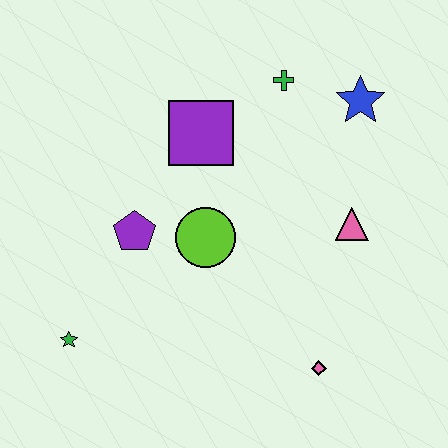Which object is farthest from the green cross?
The green star is farthest from the green cross.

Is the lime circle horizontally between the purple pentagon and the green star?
No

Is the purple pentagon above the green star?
Yes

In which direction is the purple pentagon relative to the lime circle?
The purple pentagon is to the left of the lime circle.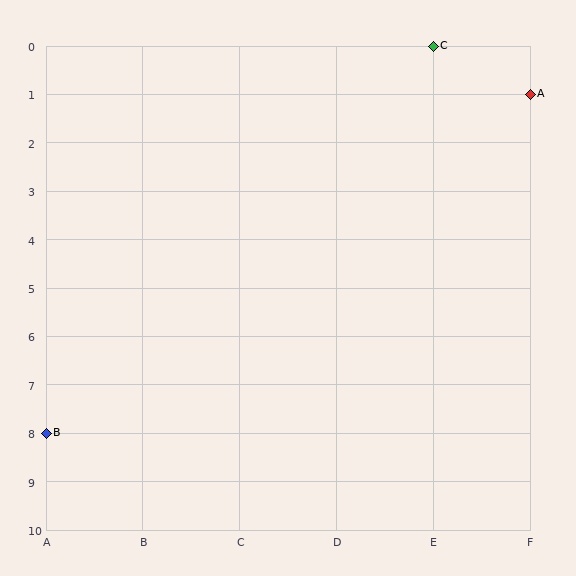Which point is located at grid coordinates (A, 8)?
Point B is at (A, 8).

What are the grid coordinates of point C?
Point C is at grid coordinates (E, 0).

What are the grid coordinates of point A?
Point A is at grid coordinates (F, 1).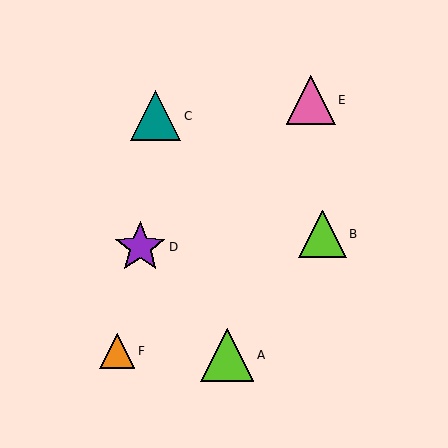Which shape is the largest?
The lime triangle (labeled A) is the largest.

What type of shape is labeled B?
Shape B is a lime triangle.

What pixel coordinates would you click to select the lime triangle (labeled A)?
Click at (227, 355) to select the lime triangle A.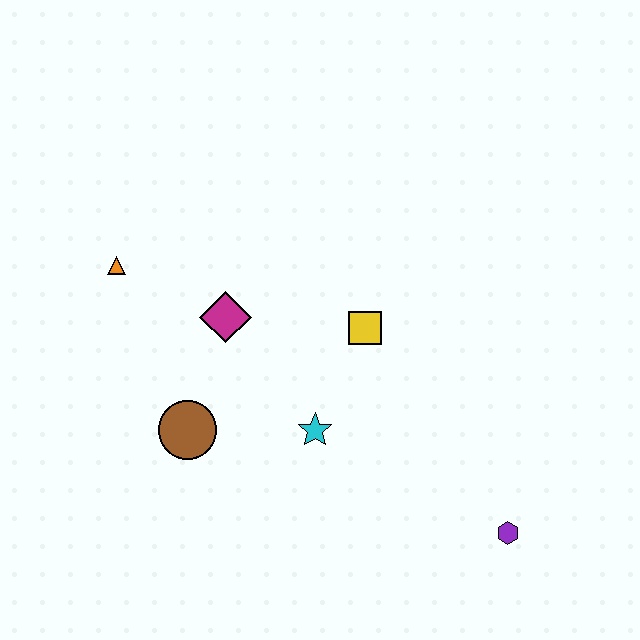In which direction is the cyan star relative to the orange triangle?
The cyan star is to the right of the orange triangle.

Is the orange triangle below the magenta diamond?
No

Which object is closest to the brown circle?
The magenta diamond is closest to the brown circle.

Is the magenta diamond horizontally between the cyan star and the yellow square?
No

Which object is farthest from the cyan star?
The orange triangle is farthest from the cyan star.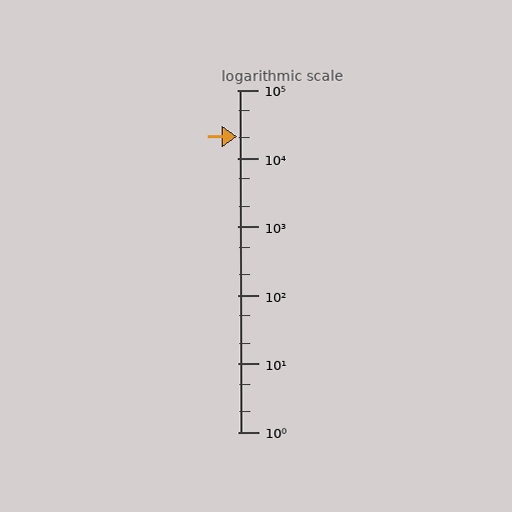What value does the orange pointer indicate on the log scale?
The pointer indicates approximately 21000.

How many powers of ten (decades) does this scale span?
The scale spans 5 decades, from 1 to 100000.